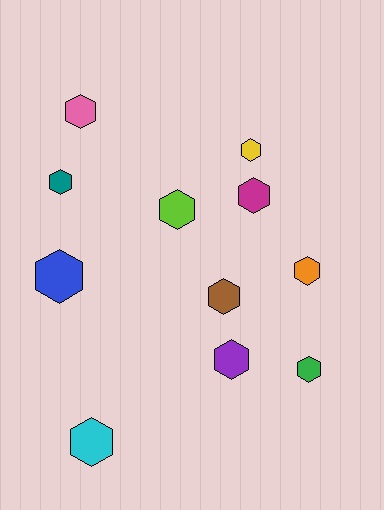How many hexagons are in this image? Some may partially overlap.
There are 11 hexagons.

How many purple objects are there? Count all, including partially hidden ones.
There is 1 purple object.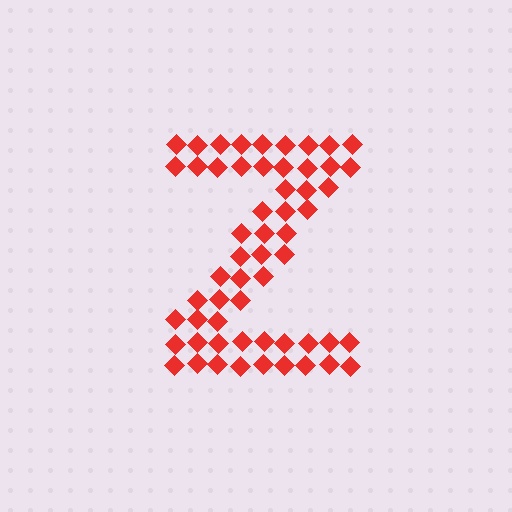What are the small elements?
The small elements are diamonds.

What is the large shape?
The large shape is the letter Z.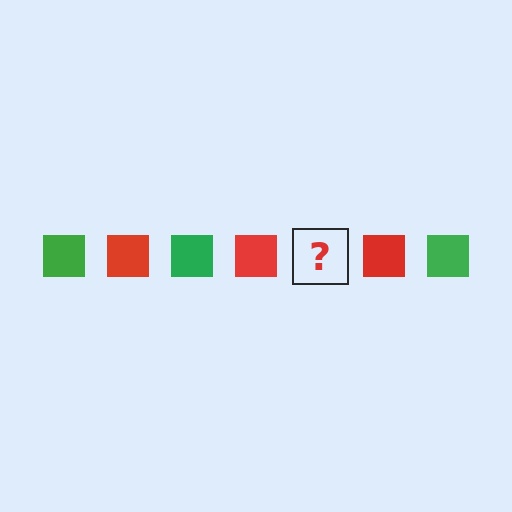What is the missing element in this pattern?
The missing element is a green square.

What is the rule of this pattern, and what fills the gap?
The rule is that the pattern cycles through green, red squares. The gap should be filled with a green square.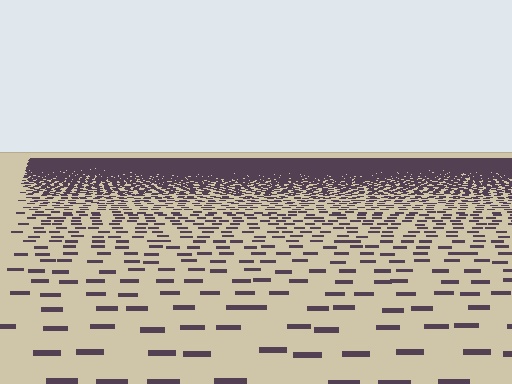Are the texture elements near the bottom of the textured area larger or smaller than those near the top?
Larger. Near the bottom, elements are closer to the viewer and appear at a bigger on-screen size.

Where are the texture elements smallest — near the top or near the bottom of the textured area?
Near the top.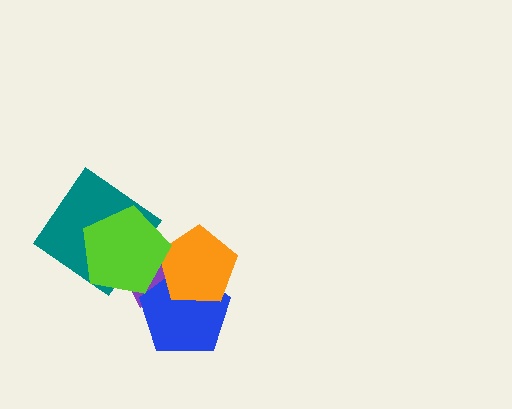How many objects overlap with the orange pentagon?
3 objects overlap with the orange pentagon.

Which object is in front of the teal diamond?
The lime pentagon is in front of the teal diamond.